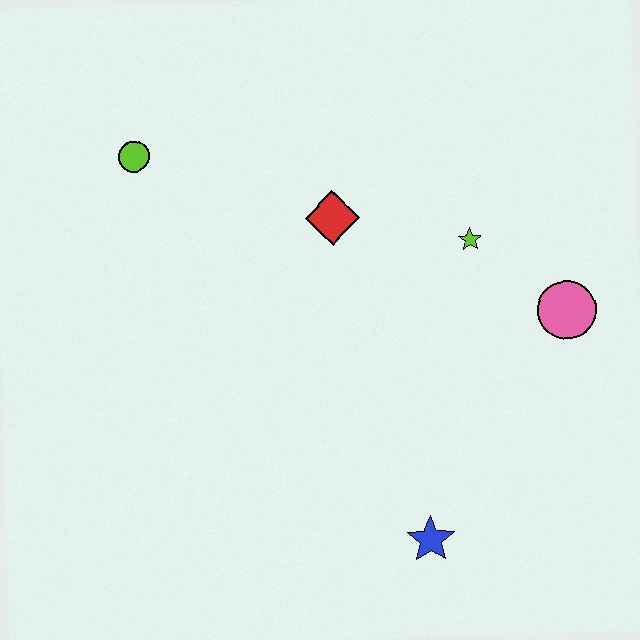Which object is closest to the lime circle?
The red diamond is closest to the lime circle.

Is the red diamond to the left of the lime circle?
No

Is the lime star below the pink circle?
No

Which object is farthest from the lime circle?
The blue star is farthest from the lime circle.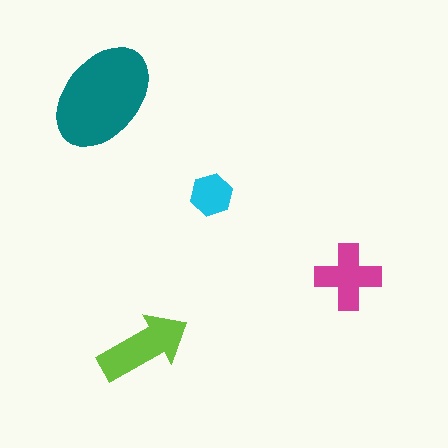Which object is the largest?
The teal ellipse.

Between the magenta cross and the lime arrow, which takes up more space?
The lime arrow.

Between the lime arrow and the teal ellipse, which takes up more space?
The teal ellipse.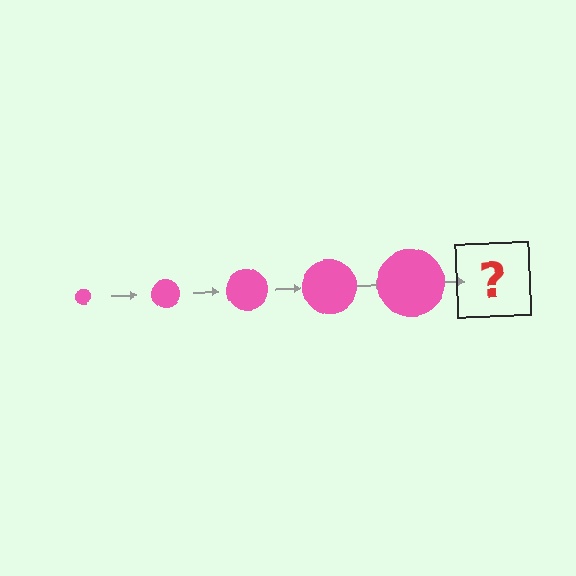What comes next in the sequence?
The next element should be a pink circle, larger than the previous one.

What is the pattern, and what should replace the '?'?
The pattern is that the circle gets progressively larger each step. The '?' should be a pink circle, larger than the previous one.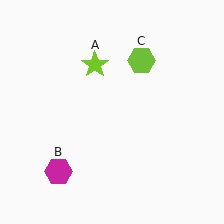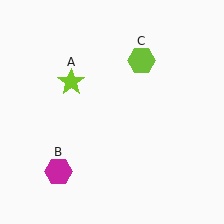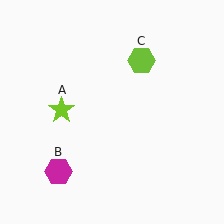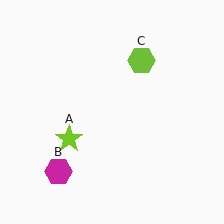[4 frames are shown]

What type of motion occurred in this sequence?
The lime star (object A) rotated counterclockwise around the center of the scene.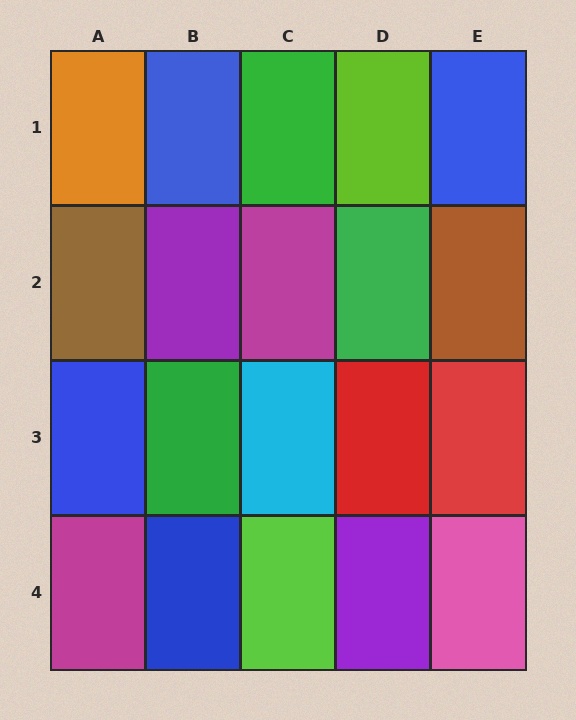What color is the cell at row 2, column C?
Magenta.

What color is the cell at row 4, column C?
Lime.